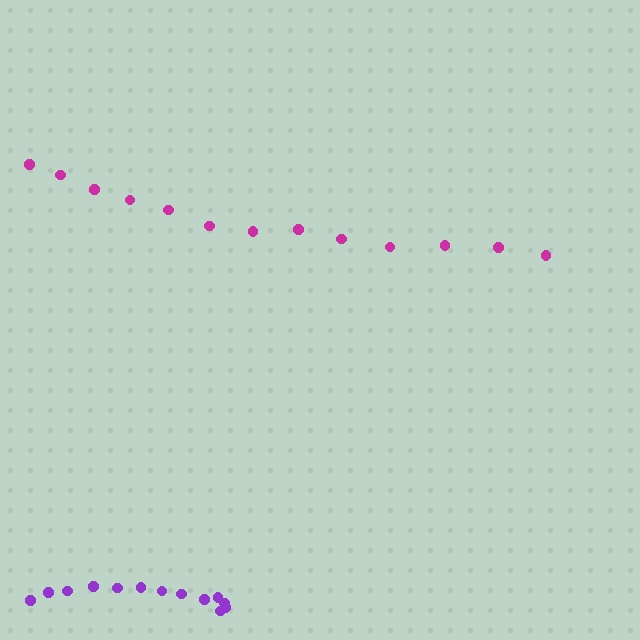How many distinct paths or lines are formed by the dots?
There are 2 distinct paths.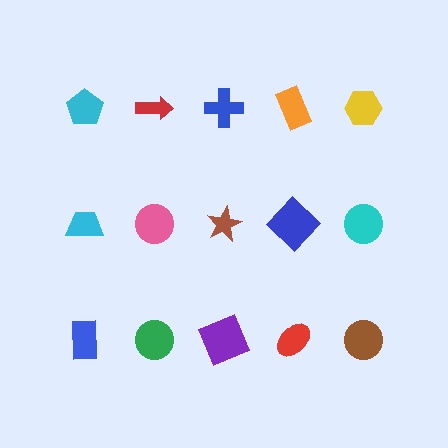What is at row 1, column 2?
A red arrow.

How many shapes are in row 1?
5 shapes.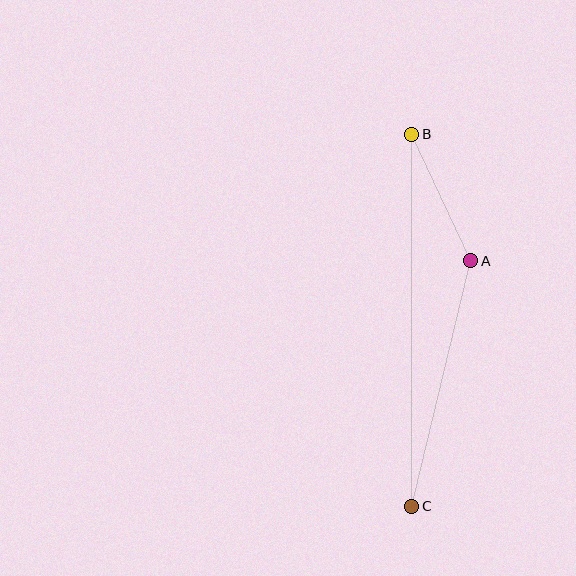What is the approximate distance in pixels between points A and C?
The distance between A and C is approximately 252 pixels.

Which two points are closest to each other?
Points A and B are closest to each other.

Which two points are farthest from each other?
Points B and C are farthest from each other.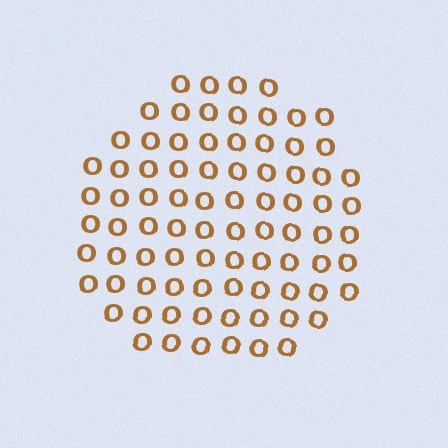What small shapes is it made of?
It is made of small letter O's.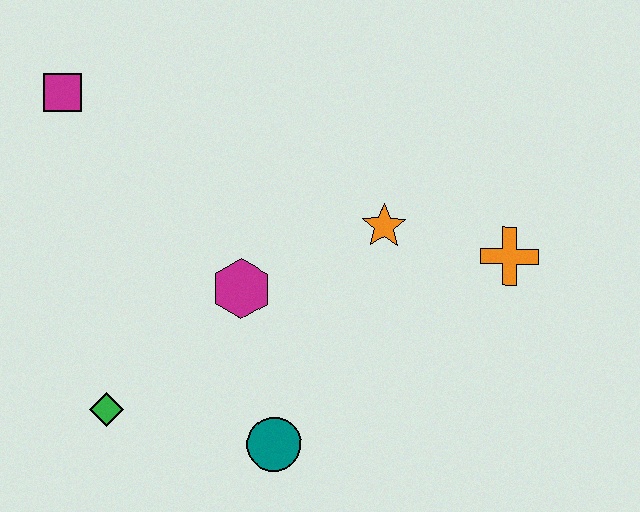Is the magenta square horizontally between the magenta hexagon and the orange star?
No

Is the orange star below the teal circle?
No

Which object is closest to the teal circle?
The magenta hexagon is closest to the teal circle.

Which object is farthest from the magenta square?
The orange cross is farthest from the magenta square.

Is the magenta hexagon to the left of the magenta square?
No